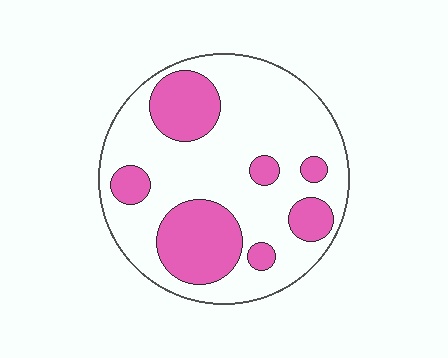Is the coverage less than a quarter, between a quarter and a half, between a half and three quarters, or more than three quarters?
Between a quarter and a half.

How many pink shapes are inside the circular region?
7.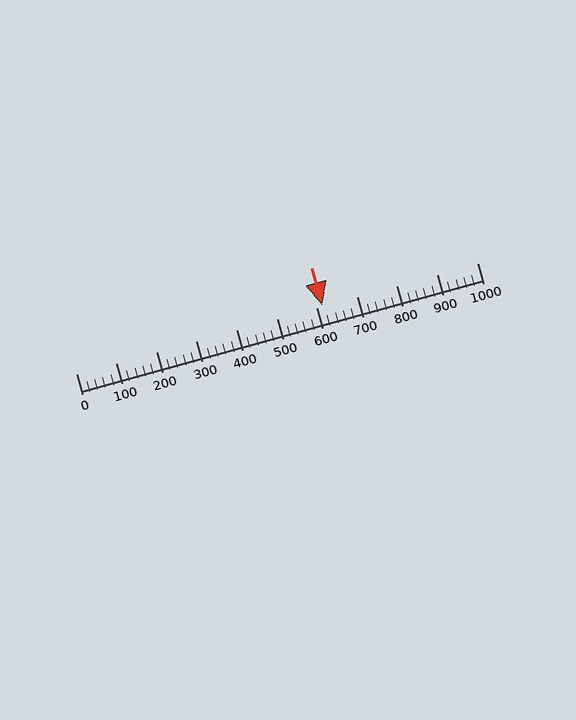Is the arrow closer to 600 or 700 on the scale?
The arrow is closer to 600.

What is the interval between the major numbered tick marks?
The major tick marks are spaced 100 units apart.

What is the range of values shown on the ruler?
The ruler shows values from 0 to 1000.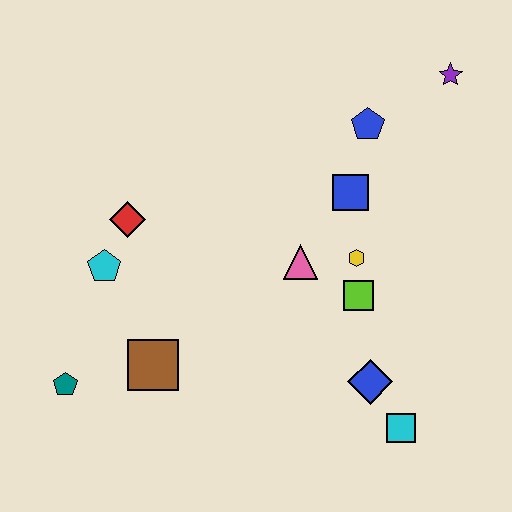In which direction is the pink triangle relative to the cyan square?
The pink triangle is above the cyan square.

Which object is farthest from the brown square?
The purple star is farthest from the brown square.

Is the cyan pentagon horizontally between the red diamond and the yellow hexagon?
No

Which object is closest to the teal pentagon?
The brown square is closest to the teal pentagon.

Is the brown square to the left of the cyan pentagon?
No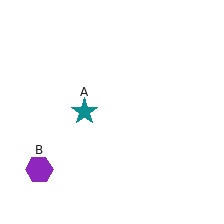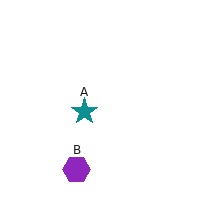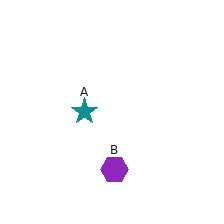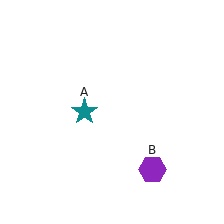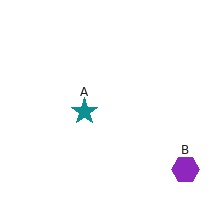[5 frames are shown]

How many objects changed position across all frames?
1 object changed position: purple hexagon (object B).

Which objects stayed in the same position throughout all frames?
Teal star (object A) remained stationary.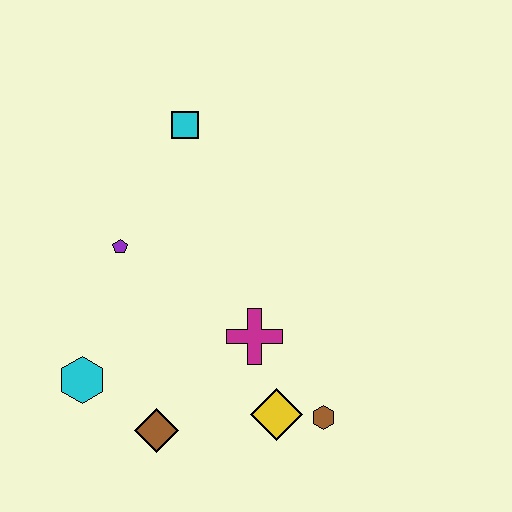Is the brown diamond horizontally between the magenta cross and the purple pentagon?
Yes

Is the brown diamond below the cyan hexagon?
Yes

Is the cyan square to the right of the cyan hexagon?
Yes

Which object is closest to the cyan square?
The purple pentagon is closest to the cyan square.